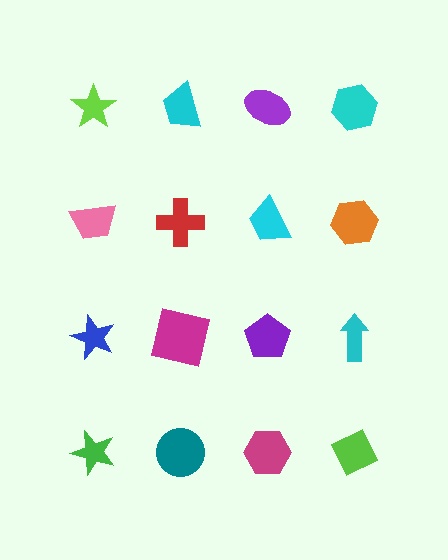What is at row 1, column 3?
A purple ellipse.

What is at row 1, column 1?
A lime star.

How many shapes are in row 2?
4 shapes.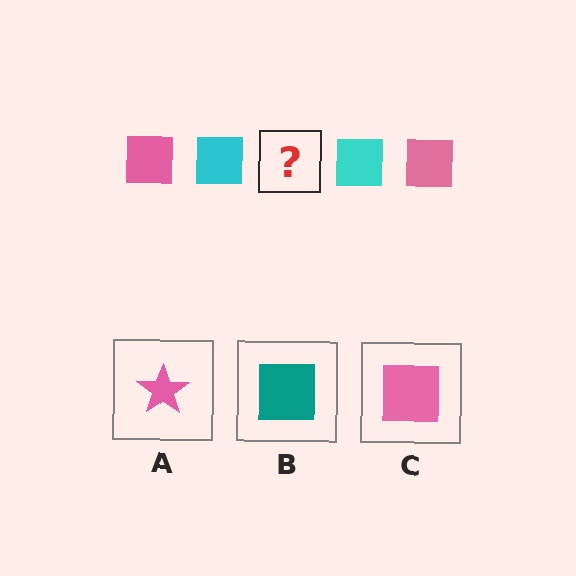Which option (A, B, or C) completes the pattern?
C.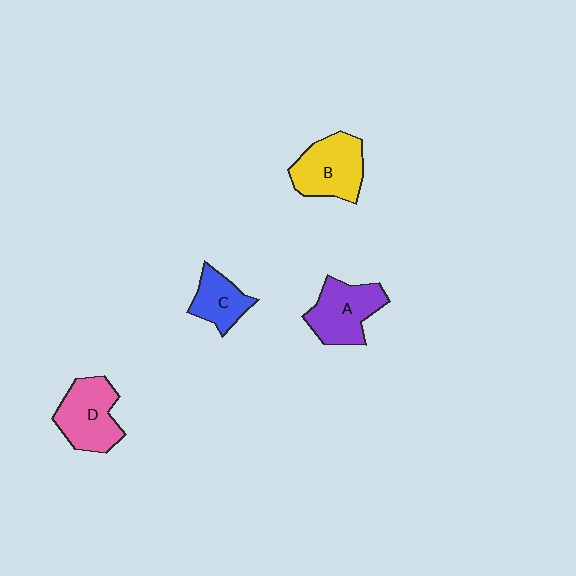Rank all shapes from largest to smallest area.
From largest to smallest: B (yellow), D (pink), A (purple), C (blue).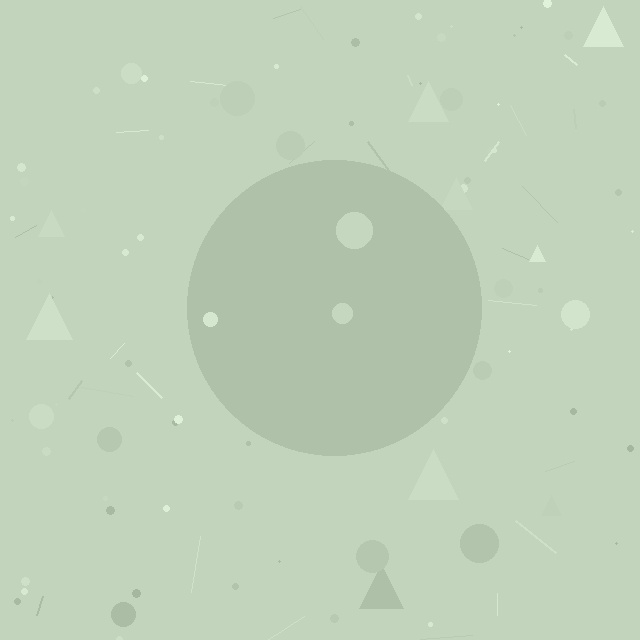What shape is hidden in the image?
A circle is hidden in the image.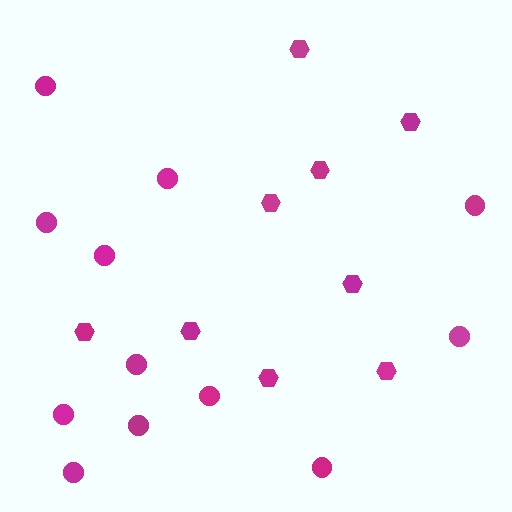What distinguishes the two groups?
There are 2 groups: one group of hexagons (9) and one group of circles (12).